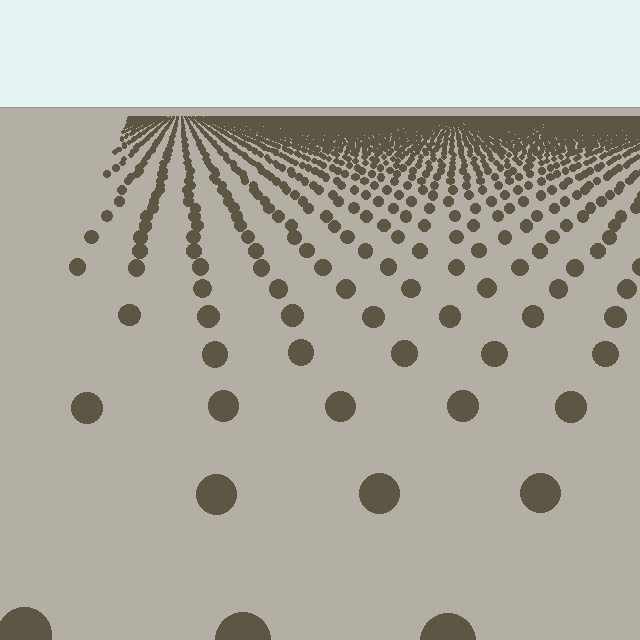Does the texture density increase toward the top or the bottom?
Density increases toward the top.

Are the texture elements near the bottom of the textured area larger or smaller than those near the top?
Larger. Near the bottom, elements are closer to the viewer and appear at a bigger on-screen size.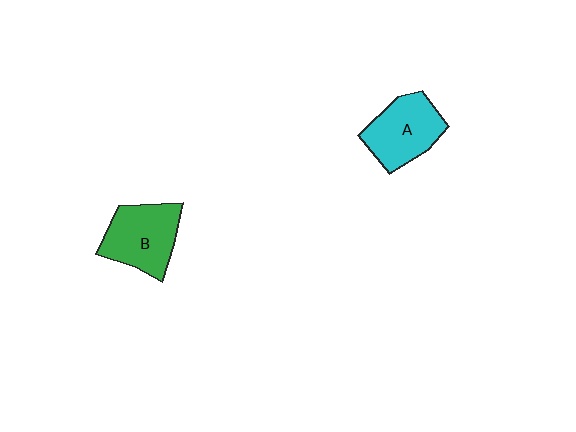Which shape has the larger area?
Shape B (green).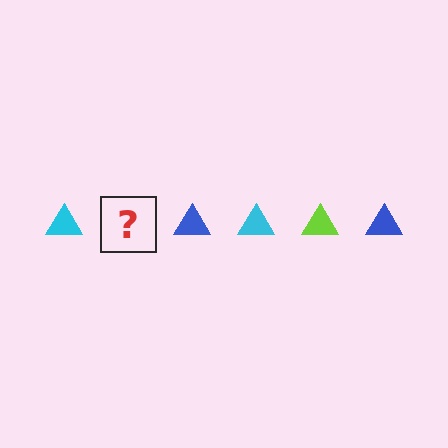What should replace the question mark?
The question mark should be replaced with a lime triangle.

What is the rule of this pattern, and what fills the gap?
The rule is that the pattern cycles through cyan, lime, blue triangles. The gap should be filled with a lime triangle.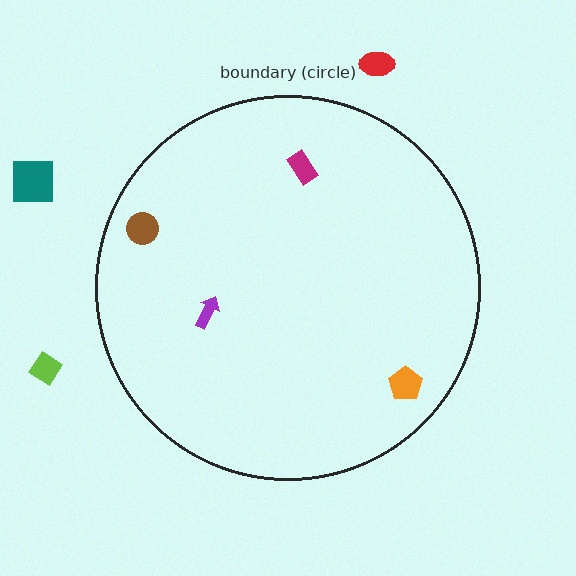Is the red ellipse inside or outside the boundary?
Outside.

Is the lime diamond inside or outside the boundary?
Outside.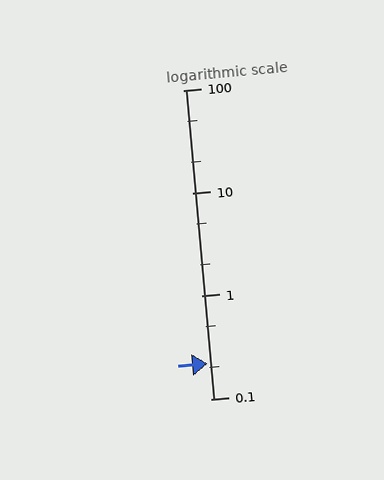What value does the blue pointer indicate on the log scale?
The pointer indicates approximately 0.22.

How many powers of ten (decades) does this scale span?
The scale spans 3 decades, from 0.1 to 100.